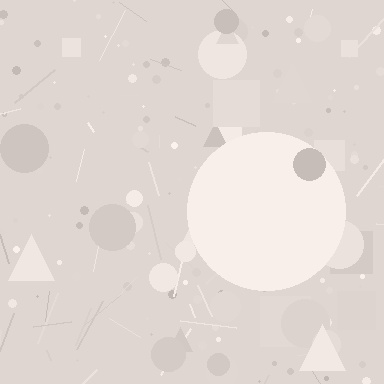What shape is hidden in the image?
A circle is hidden in the image.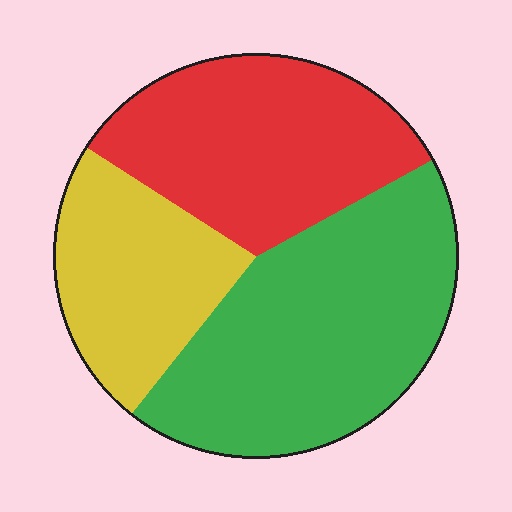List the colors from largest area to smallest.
From largest to smallest: green, red, yellow.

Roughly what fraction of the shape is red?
Red takes up between a sixth and a third of the shape.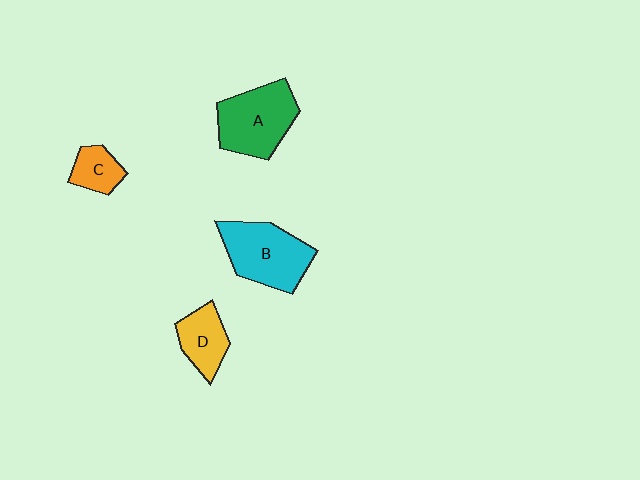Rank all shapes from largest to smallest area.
From largest to smallest: B (cyan), A (green), D (yellow), C (orange).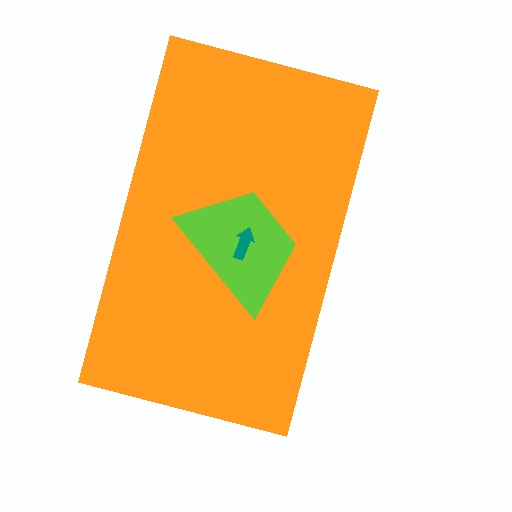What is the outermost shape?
The orange rectangle.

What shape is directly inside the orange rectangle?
The lime trapezoid.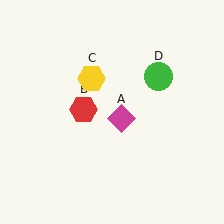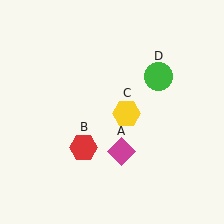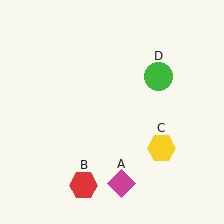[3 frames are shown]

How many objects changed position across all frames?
3 objects changed position: magenta diamond (object A), red hexagon (object B), yellow hexagon (object C).